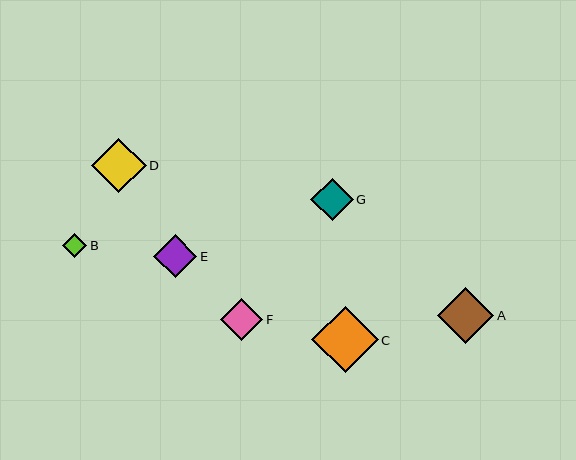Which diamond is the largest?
Diamond C is the largest with a size of approximately 67 pixels.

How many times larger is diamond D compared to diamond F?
Diamond D is approximately 1.3 times the size of diamond F.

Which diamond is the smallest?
Diamond B is the smallest with a size of approximately 24 pixels.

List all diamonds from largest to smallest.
From largest to smallest: C, A, D, E, G, F, B.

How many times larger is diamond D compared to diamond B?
Diamond D is approximately 2.3 times the size of diamond B.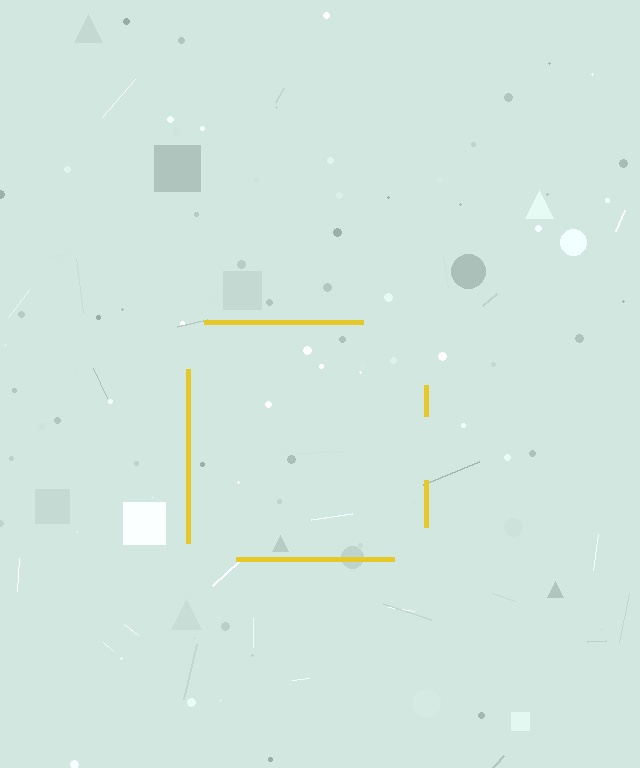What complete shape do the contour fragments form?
The contour fragments form a square.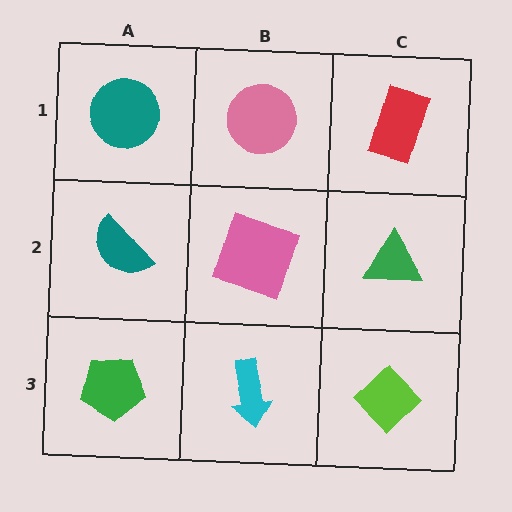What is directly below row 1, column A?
A teal semicircle.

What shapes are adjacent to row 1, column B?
A pink square (row 2, column B), a teal circle (row 1, column A), a red rectangle (row 1, column C).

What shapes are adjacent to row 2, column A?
A teal circle (row 1, column A), a green pentagon (row 3, column A), a pink square (row 2, column B).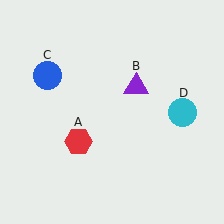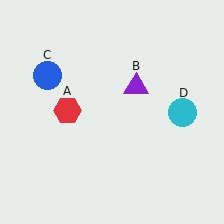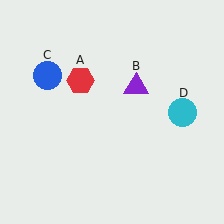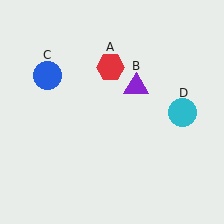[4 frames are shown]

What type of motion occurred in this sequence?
The red hexagon (object A) rotated clockwise around the center of the scene.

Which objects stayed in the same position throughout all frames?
Purple triangle (object B) and blue circle (object C) and cyan circle (object D) remained stationary.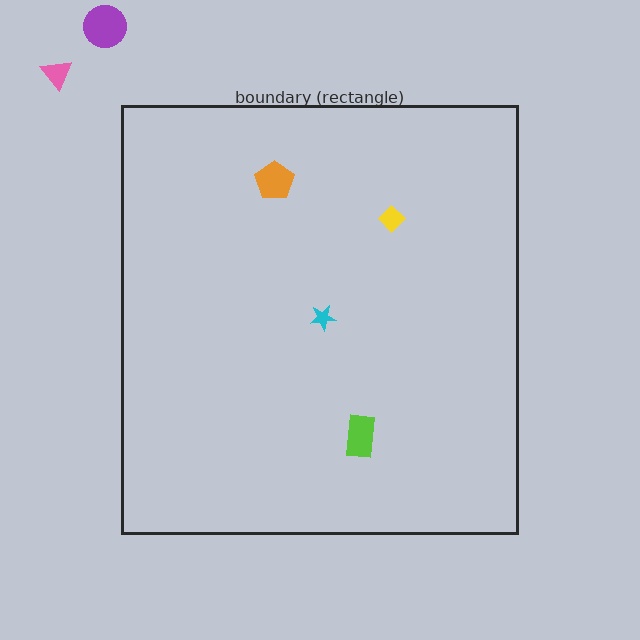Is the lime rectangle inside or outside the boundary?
Inside.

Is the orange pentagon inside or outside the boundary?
Inside.